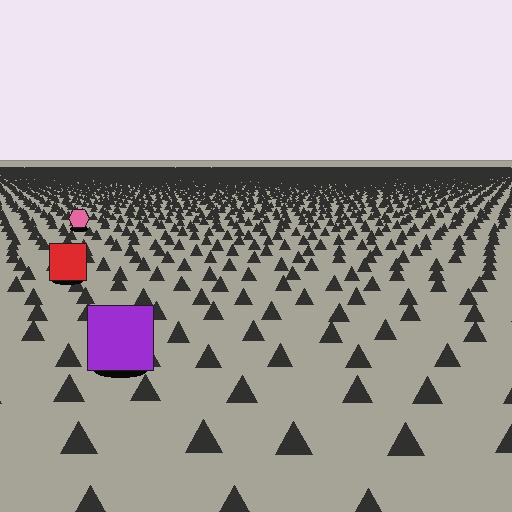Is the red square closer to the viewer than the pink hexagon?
Yes. The red square is closer — you can tell from the texture gradient: the ground texture is coarser near it.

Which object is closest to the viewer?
The purple square is closest. The texture marks near it are larger and more spread out.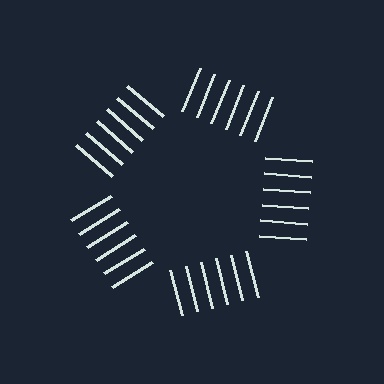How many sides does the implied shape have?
5 sides — the line-ends trace a pentagon.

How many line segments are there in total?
30 — 6 along each of the 5 edges.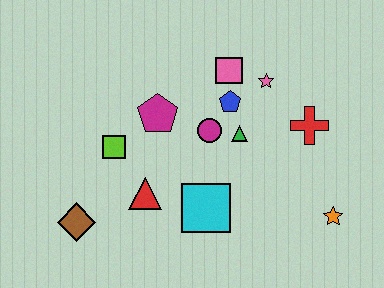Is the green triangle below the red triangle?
No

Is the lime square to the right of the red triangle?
No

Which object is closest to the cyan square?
The red triangle is closest to the cyan square.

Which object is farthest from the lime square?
The orange star is farthest from the lime square.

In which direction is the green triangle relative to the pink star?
The green triangle is below the pink star.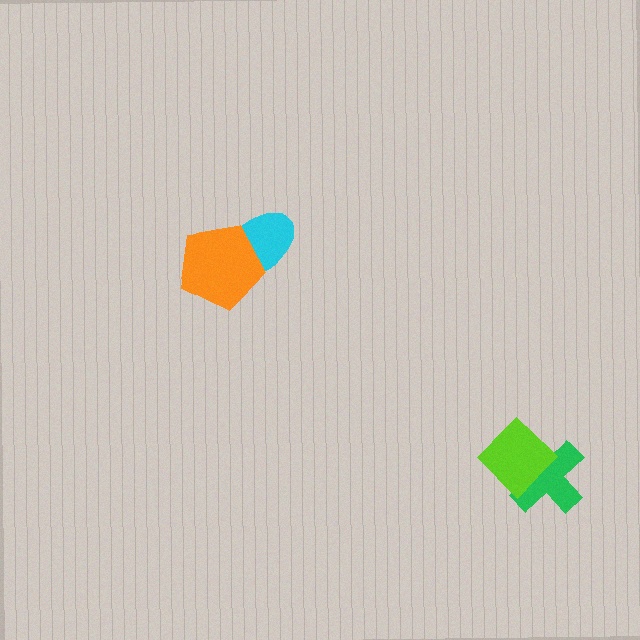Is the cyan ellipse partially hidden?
Yes, it is partially covered by another shape.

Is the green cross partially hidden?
Yes, it is partially covered by another shape.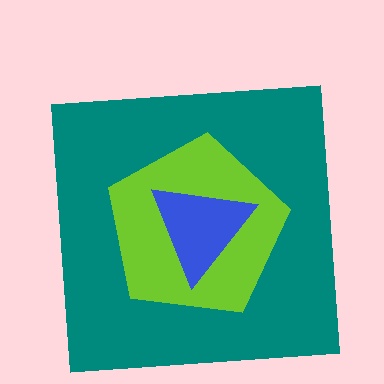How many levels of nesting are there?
3.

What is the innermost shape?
The blue triangle.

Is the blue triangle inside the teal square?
Yes.